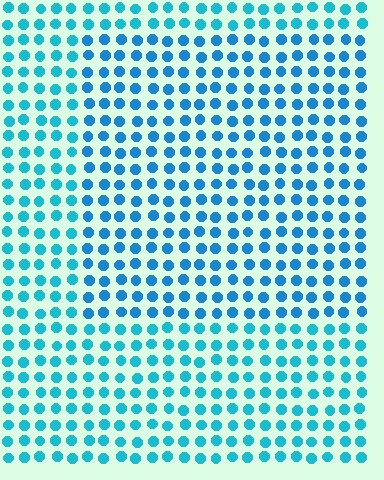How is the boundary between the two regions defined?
The boundary is defined purely by a slight shift in hue (about 18 degrees). Spacing, size, and orientation are identical on both sides.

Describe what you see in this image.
The image is filled with small cyan elements in a uniform arrangement. A rectangle-shaped region is visible where the elements are tinted to a slightly different hue, forming a subtle color boundary.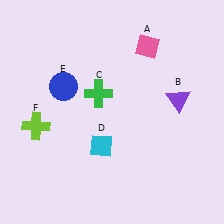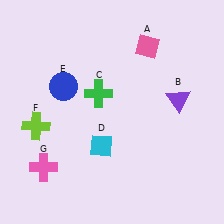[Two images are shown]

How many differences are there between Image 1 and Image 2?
There is 1 difference between the two images.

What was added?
A pink cross (G) was added in Image 2.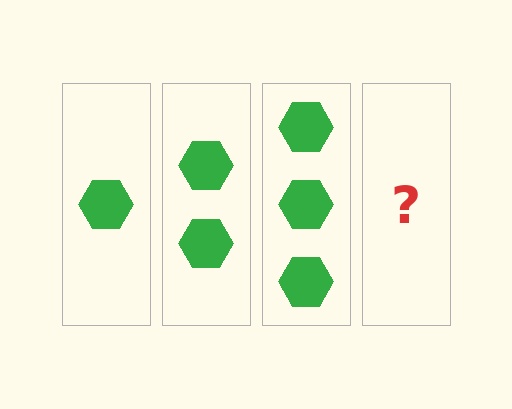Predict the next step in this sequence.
The next step is 4 hexagons.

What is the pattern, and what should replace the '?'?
The pattern is that each step adds one more hexagon. The '?' should be 4 hexagons.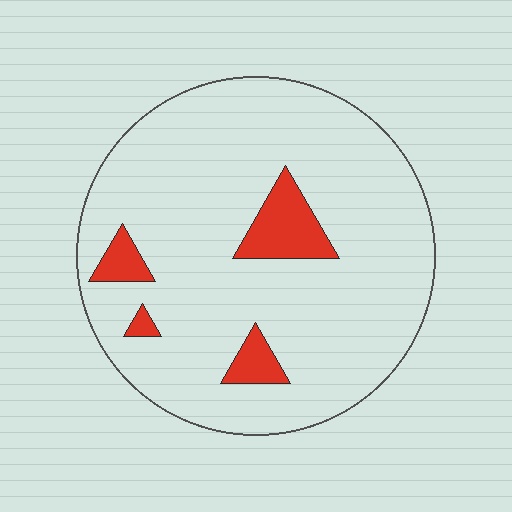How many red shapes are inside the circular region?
4.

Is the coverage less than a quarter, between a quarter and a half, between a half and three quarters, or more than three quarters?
Less than a quarter.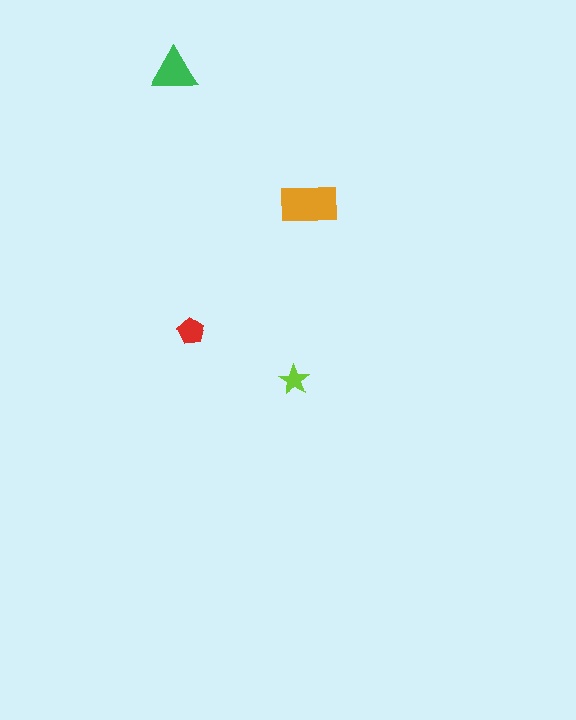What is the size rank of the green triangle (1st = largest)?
2nd.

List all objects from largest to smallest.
The orange rectangle, the green triangle, the red pentagon, the lime star.